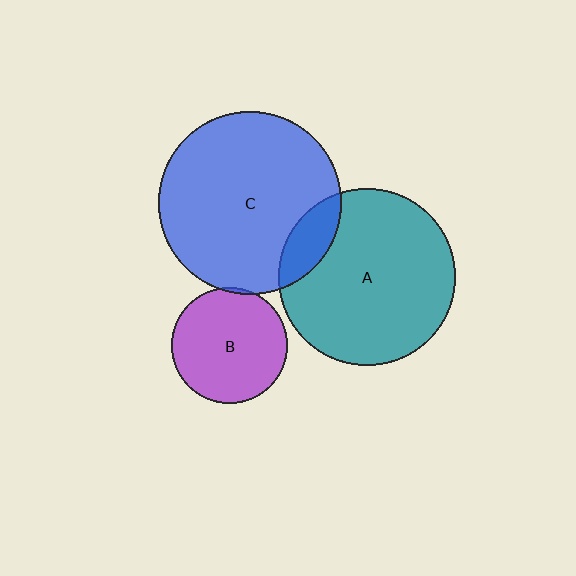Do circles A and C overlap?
Yes.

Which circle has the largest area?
Circle C (blue).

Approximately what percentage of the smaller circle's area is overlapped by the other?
Approximately 15%.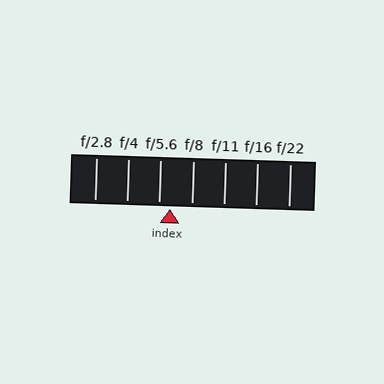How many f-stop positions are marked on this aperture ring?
There are 7 f-stop positions marked.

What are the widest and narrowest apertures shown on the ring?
The widest aperture shown is f/2.8 and the narrowest is f/22.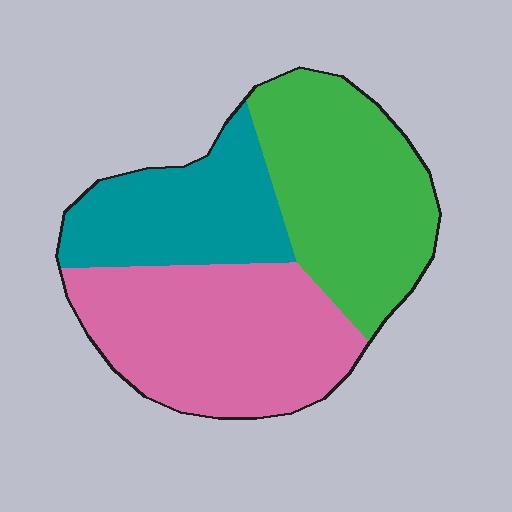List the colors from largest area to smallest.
From largest to smallest: pink, green, teal.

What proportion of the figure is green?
Green covers around 35% of the figure.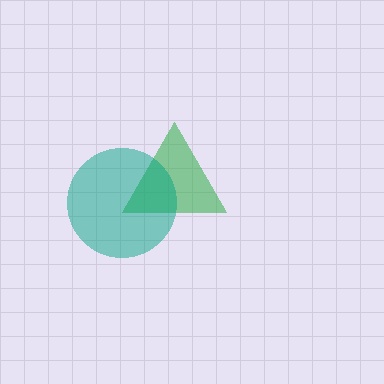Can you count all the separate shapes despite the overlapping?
Yes, there are 2 separate shapes.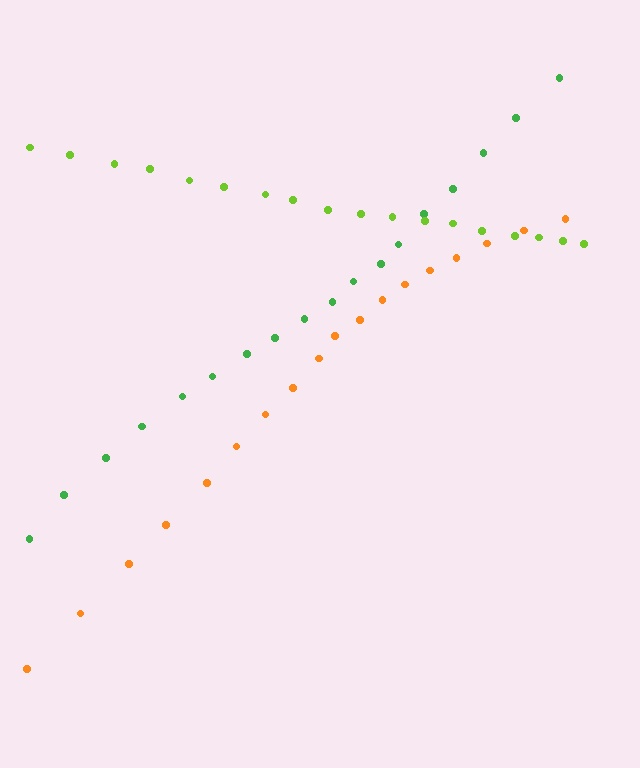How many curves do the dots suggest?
There are 3 distinct paths.